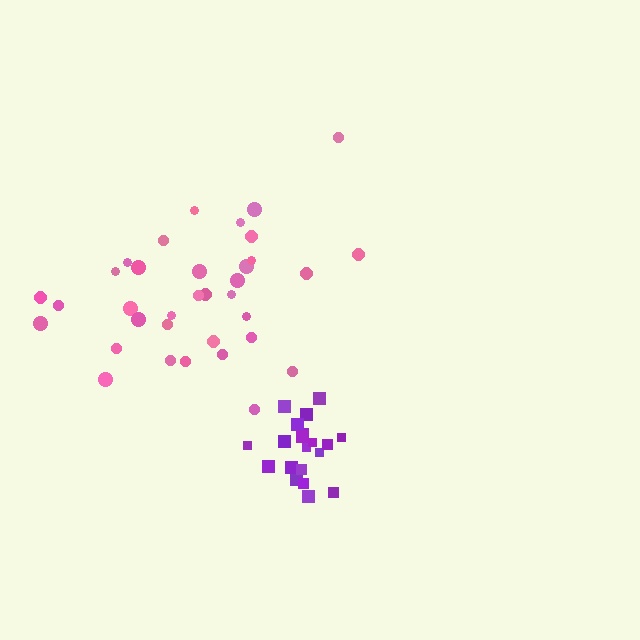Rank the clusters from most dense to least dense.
purple, pink.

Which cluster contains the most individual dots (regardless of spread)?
Pink (35).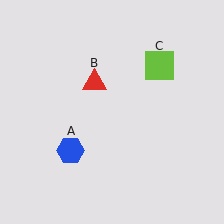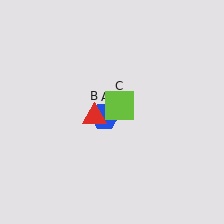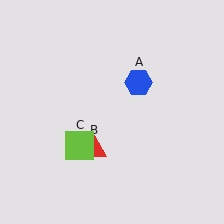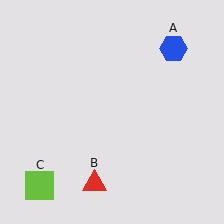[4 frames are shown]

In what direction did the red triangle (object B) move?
The red triangle (object B) moved down.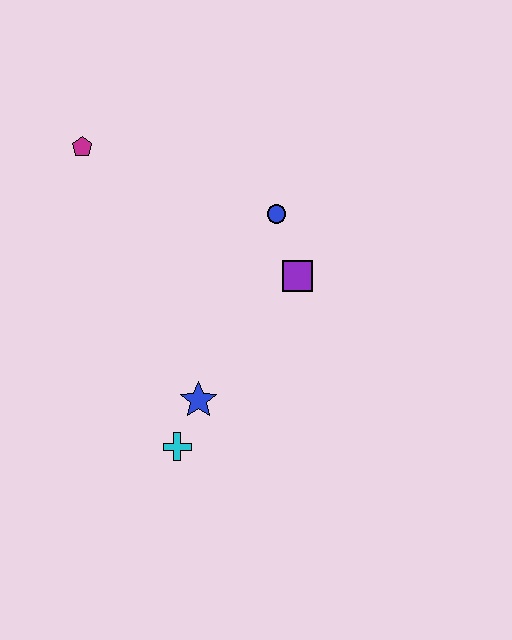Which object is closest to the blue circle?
The purple square is closest to the blue circle.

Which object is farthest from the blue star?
The magenta pentagon is farthest from the blue star.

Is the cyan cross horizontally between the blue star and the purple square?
No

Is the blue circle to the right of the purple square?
No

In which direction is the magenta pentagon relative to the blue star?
The magenta pentagon is above the blue star.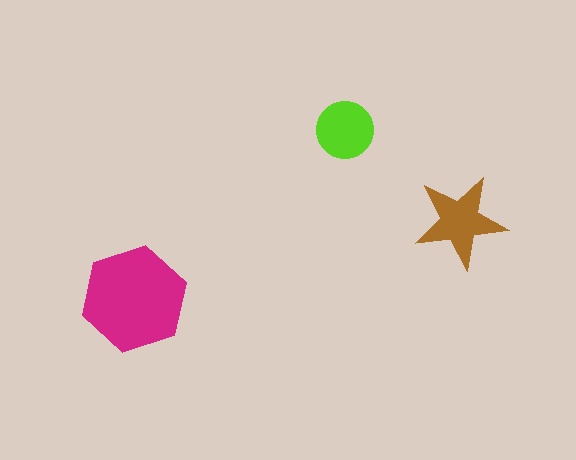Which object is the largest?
The magenta hexagon.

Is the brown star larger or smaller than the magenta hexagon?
Smaller.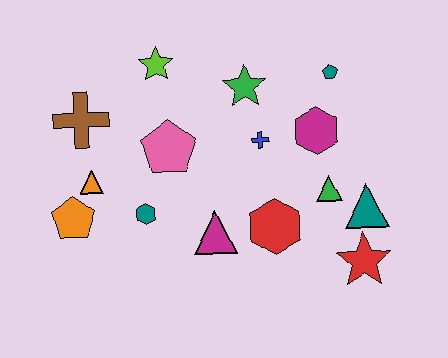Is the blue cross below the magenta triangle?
No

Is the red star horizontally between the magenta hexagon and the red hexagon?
No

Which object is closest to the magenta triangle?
The red hexagon is closest to the magenta triangle.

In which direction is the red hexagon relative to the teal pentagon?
The red hexagon is below the teal pentagon.